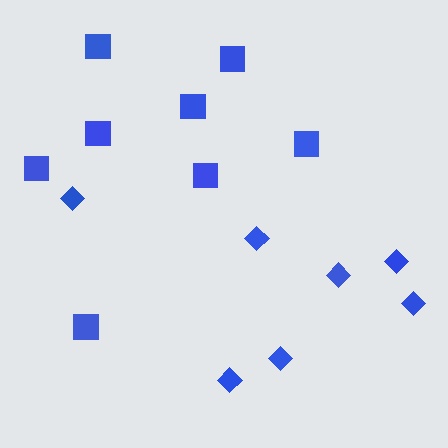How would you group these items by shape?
There are 2 groups: one group of diamonds (7) and one group of squares (8).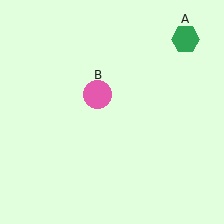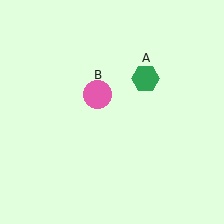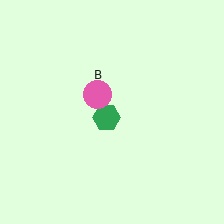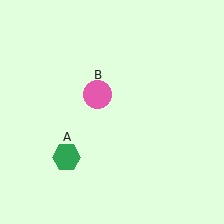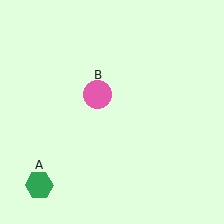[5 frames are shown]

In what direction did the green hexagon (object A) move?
The green hexagon (object A) moved down and to the left.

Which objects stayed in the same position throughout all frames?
Pink circle (object B) remained stationary.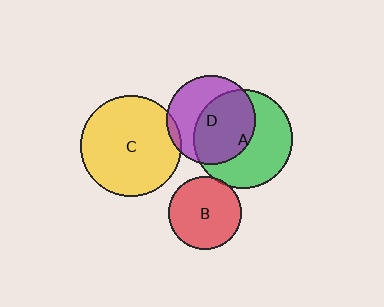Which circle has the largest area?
Circle C (yellow).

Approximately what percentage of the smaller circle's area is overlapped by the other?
Approximately 55%.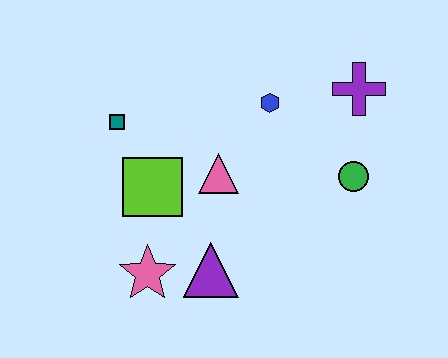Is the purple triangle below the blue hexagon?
Yes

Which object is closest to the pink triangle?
The lime square is closest to the pink triangle.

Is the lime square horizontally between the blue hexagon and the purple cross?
No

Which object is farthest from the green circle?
The teal square is farthest from the green circle.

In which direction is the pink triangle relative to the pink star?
The pink triangle is above the pink star.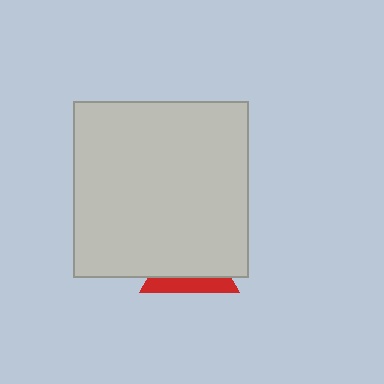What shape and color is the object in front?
The object in front is a light gray square.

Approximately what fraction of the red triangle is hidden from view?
Roughly 67% of the red triangle is hidden behind the light gray square.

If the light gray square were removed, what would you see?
You would see the complete red triangle.